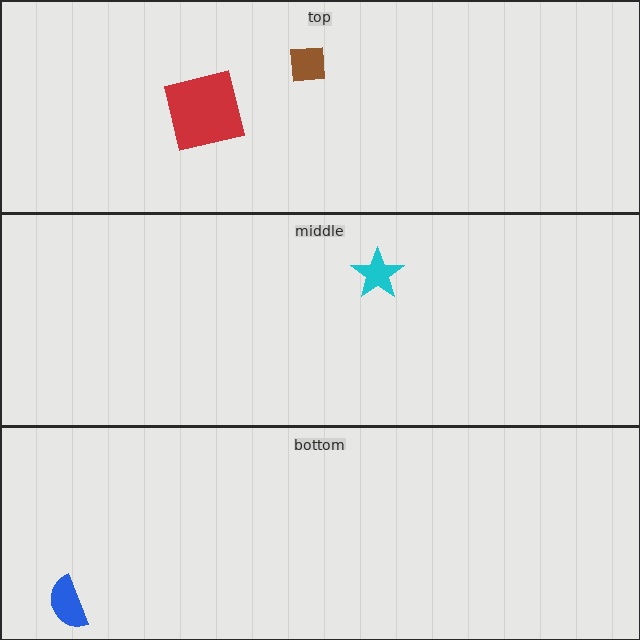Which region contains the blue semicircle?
The bottom region.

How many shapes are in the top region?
2.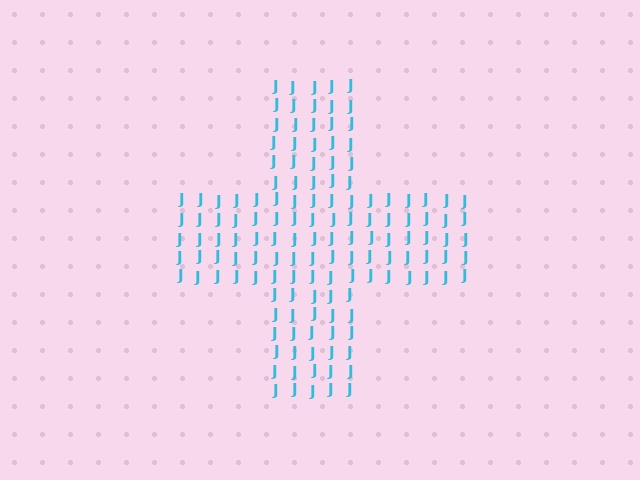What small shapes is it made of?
It is made of small letter J's.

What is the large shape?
The large shape is a cross.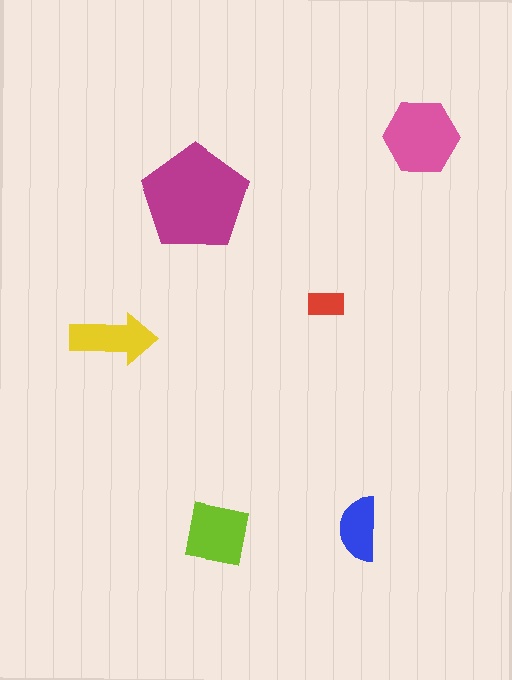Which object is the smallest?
The red rectangle.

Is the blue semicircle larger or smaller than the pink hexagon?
Smaller.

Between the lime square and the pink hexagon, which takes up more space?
The pink hexagon.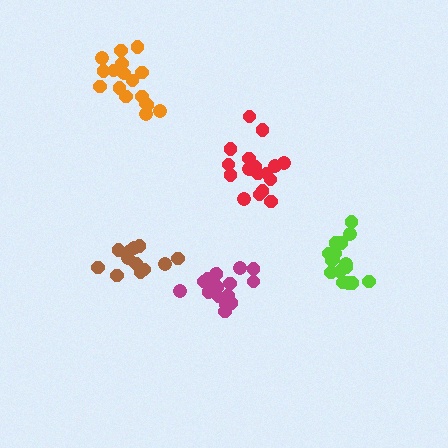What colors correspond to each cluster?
The clusters are colored: brown, orange, red, lime, magenta.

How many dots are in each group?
Group 1: 12 dots, Group 2: 18 dots, Group 3: 18 dots, Group 4: 18 dots, Group 5: 17 dots (83 total).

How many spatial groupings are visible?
There are 5 spatial groupings.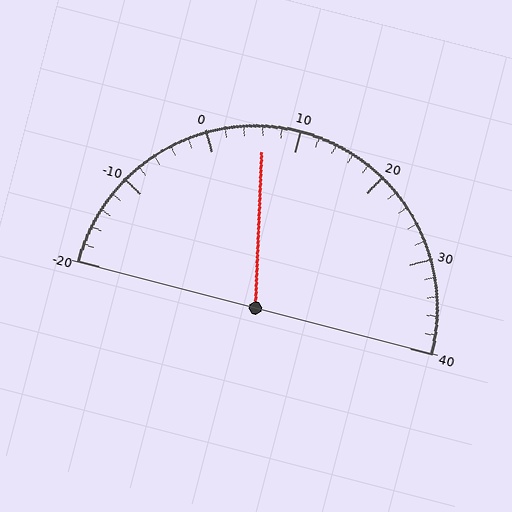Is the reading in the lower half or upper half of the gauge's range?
The reading is in the lower half of the range (-20 to 40).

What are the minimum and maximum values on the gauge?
The gauge ranges from -20 to 40.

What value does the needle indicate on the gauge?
The needle indicates approximately 6.